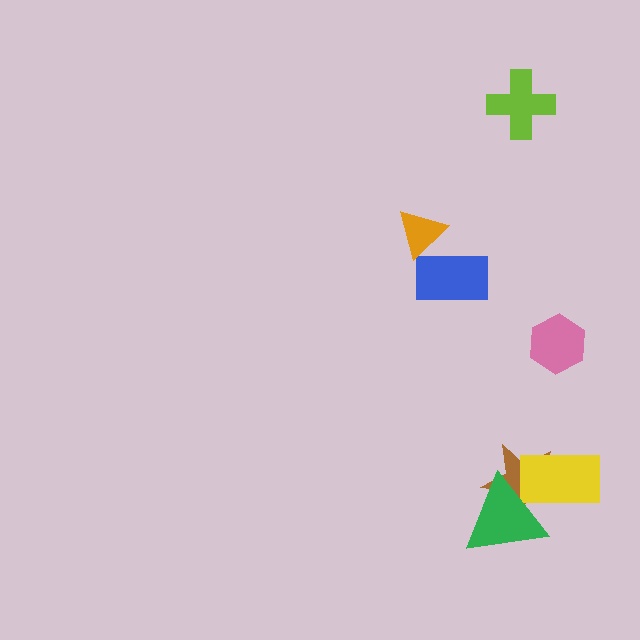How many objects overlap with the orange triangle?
1 object overlaps with the orange triangle.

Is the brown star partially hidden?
Yes, it is partially covered by another shape.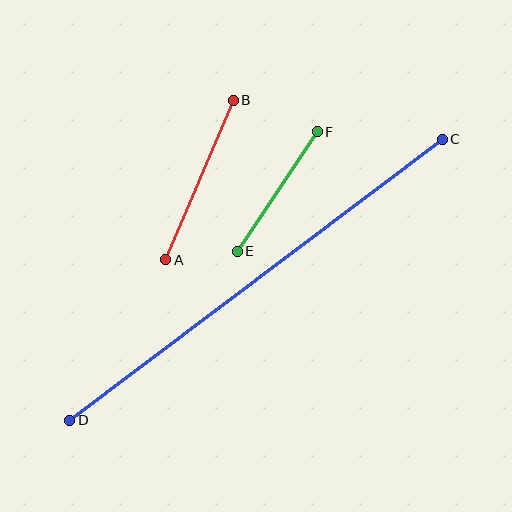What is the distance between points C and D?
The distance is approximately 467 pixels.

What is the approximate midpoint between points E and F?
The midpoint is at approximately (277, 191) pixels.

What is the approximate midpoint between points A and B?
The midpoint is at approximately (199, 180) pixels.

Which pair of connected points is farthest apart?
Points C and D are farthest apart.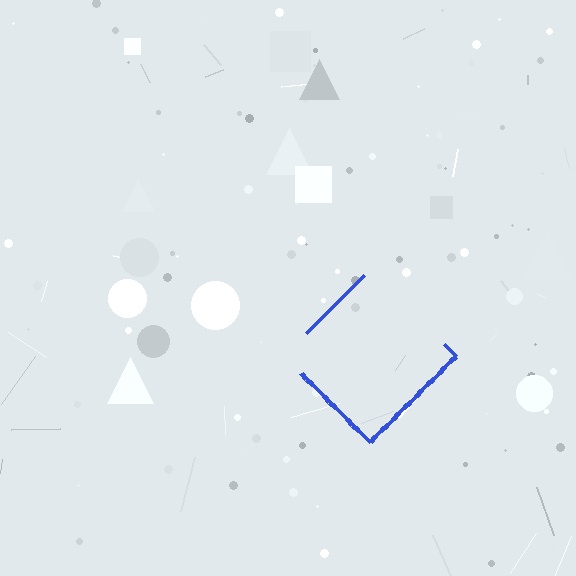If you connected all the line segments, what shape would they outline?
They would outline a diamond.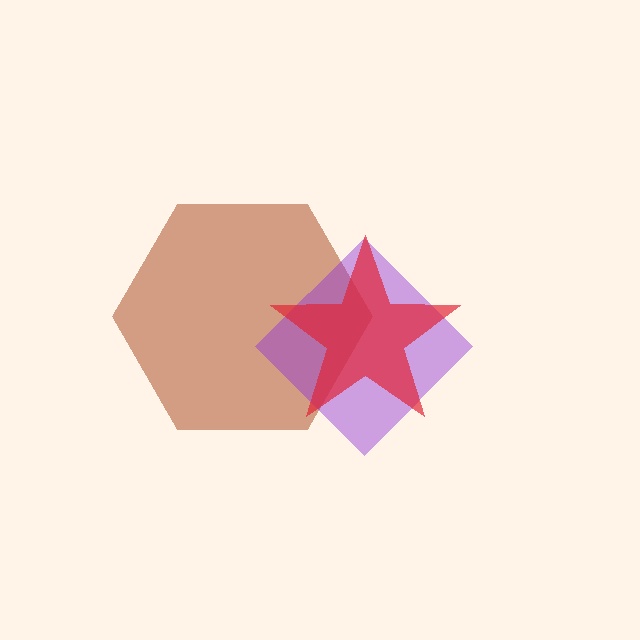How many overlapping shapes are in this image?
There are 3 overlapping shapes in the image.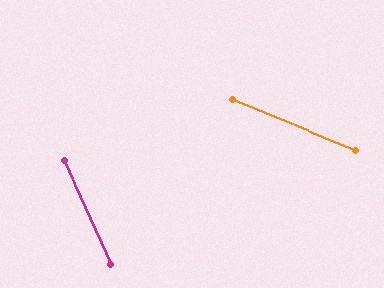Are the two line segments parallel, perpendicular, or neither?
Neither parallel nor perpendicular — they differ by about 43°.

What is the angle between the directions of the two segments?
Approximately 43 degrees.